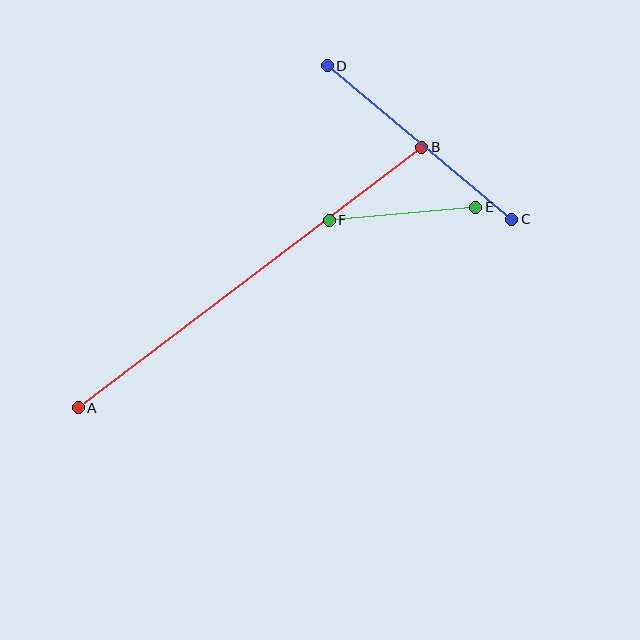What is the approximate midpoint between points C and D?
The midpoint is at approximately (420, 142) pixels.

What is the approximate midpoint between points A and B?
The midpoint is at approximately (250, 278) pixels.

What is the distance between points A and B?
The distance is approximately 431 pixels.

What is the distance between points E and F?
The distance is approximately 147 pixels.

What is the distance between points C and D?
The distance is approximately 240 pixels.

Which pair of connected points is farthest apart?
Points A and B are farthest apart.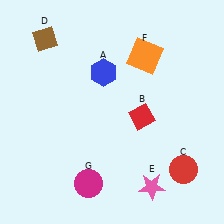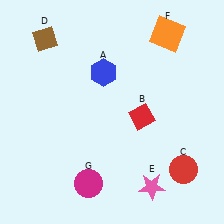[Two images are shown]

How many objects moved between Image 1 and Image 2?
1 object moved between the two images.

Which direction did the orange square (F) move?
The orange square (F) moved right.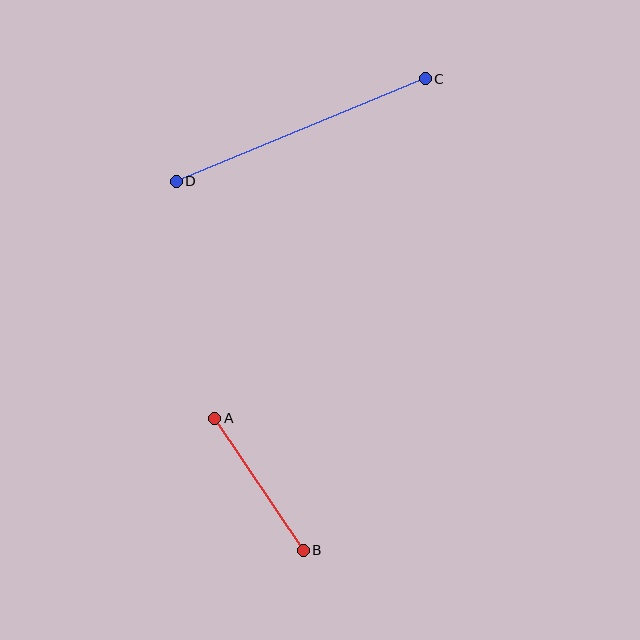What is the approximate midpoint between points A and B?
The midpoint is at approximately (259, 484) pixels.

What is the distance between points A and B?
The distance is approximately 159 pixels.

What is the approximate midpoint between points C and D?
The midpoint is at approximately (301, 130) pixels.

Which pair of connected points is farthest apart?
Points C and D are farthest apart.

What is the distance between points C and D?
The distance is approximately 269 pixels.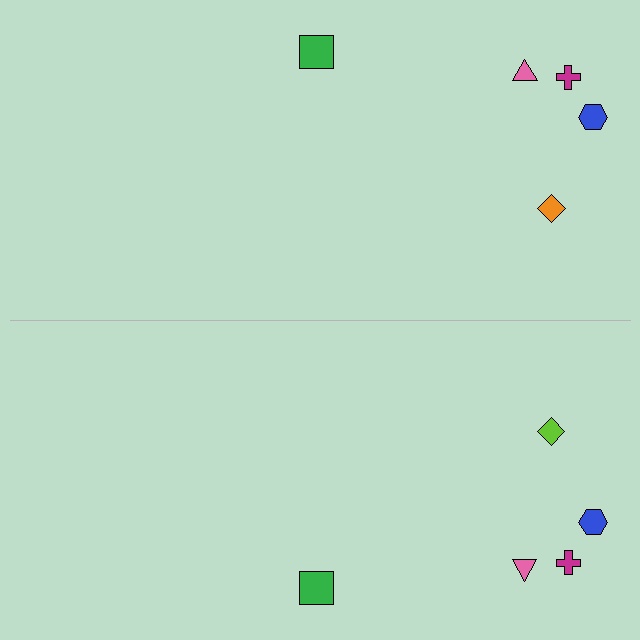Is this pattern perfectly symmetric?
No, the pattern is not perfectly symmetric. The lime diamond on the bottom side breaks the symmetry — its mirror counterpart is orange.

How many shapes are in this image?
There are 10 shapes in this image.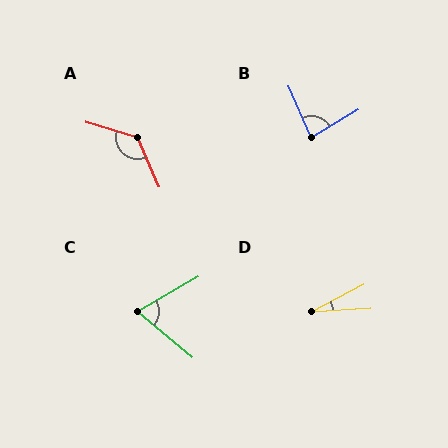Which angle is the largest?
A, at approximately 129 degrees.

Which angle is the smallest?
D, at approximately 24 degrees.